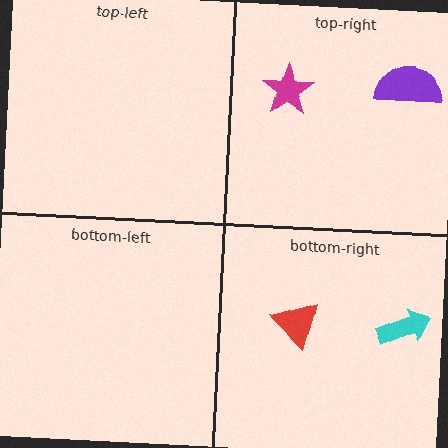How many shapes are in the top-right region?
2.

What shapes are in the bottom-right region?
The red triangle, the cyan arrow.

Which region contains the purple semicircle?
The top-right region.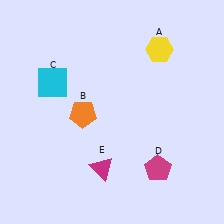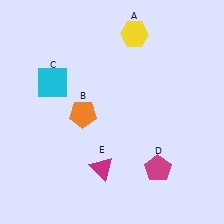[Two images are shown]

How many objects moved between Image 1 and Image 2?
1 object moved between the two images.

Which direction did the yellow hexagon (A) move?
The yellow hexagon (A) moved left.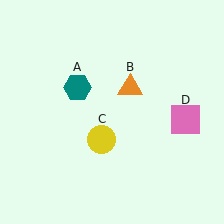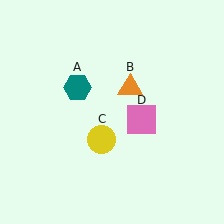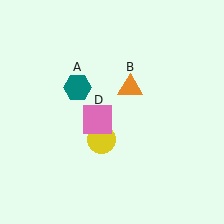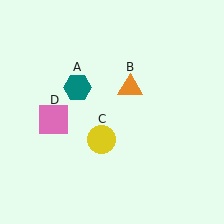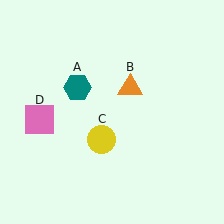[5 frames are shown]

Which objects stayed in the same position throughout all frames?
Teal hexagon (object A) and orange triangle (object B) and yellow circle (object C) remained stationary.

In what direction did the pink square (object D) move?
The pink square (object D) moved left.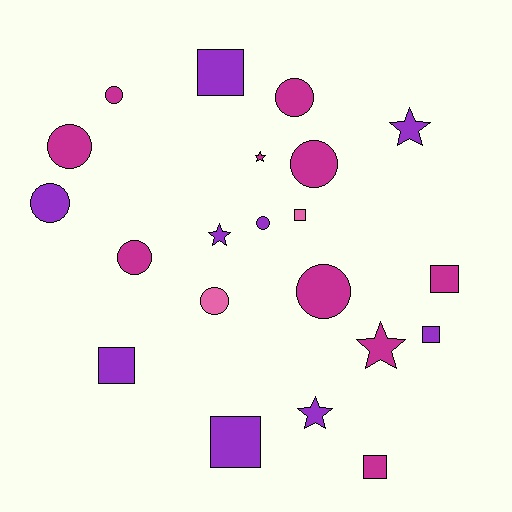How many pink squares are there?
There is 1 pink square.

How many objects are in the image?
There are 21 objects.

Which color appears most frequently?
Magenta, with 10 objects.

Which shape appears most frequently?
Circle, with 9 objects.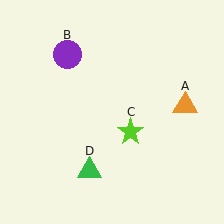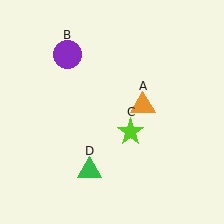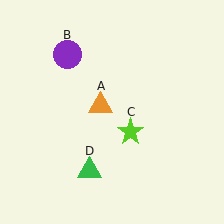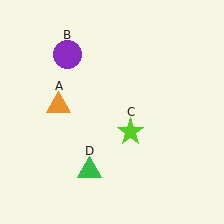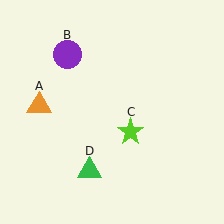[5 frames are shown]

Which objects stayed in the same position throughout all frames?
Purple circle (object B) and lime star (object C) and green triangle (object D) remained stationary.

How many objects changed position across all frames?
1 object changed position: orange triangle (object A).